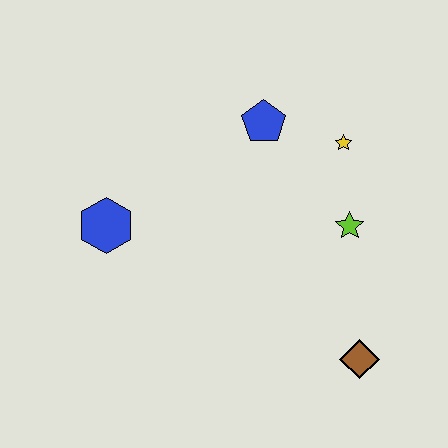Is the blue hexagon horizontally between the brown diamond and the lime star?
No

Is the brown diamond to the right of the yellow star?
Yes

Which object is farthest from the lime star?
The blue hexagon is farthest from the lime star.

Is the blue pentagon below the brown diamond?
No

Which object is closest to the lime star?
The yellow star is closest to the lime star.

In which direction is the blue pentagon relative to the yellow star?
The blue pentagon is to the left of the yellow star.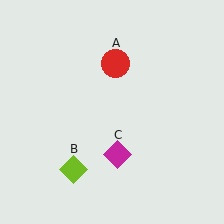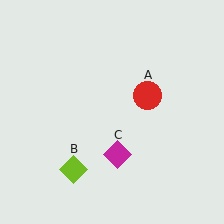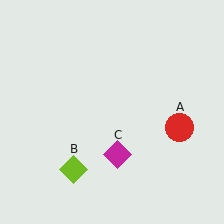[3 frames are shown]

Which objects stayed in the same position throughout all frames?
Lime diamond (object B) and magenta diamond (object C) remained stationary.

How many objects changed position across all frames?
1 object changed position: red circle (object A).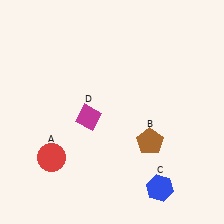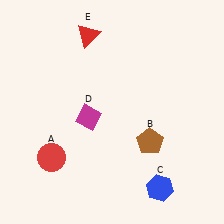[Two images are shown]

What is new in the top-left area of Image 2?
A red triangle (E) was added in the top-left area of Image 2.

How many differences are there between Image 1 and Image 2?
There is 1 difference between the two images.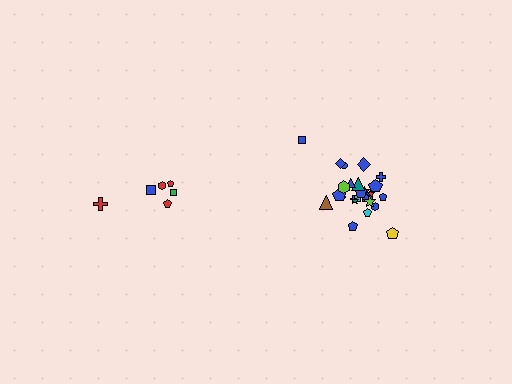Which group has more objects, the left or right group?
The right group.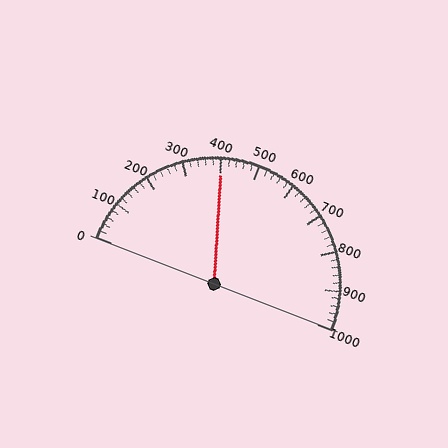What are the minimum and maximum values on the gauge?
The gauge ranges from 0 to 1000.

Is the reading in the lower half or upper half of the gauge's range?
The reading is in the lower half of the range (0 to 1000).